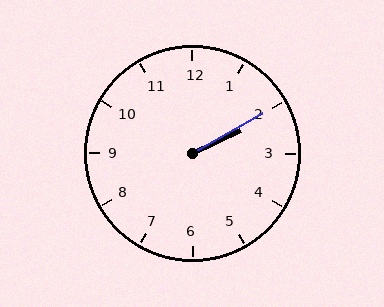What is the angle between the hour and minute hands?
Approximately 5 degrees.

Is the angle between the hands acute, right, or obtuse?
It is acute.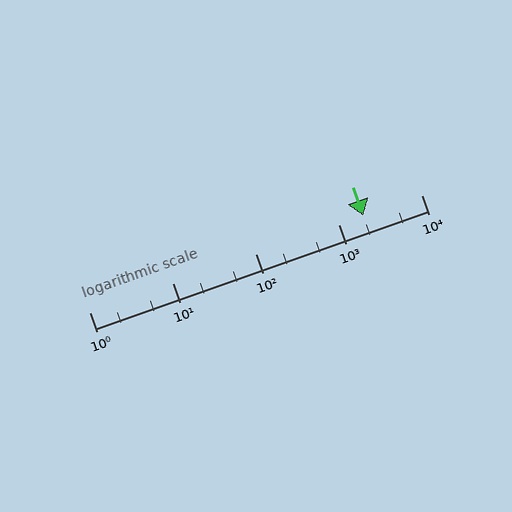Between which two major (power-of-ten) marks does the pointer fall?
The pointer is between 1000 and 10000.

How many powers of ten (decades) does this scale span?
The scale spans 4 decades, from 1 to 10000.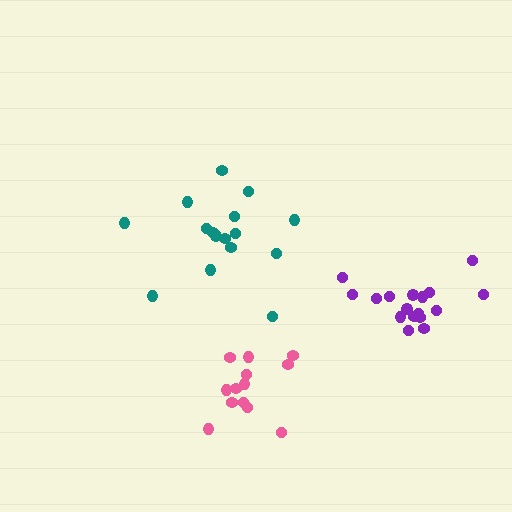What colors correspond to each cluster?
The clusters are colored: teal, pink, purple.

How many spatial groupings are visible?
There are 3 spatial groupings.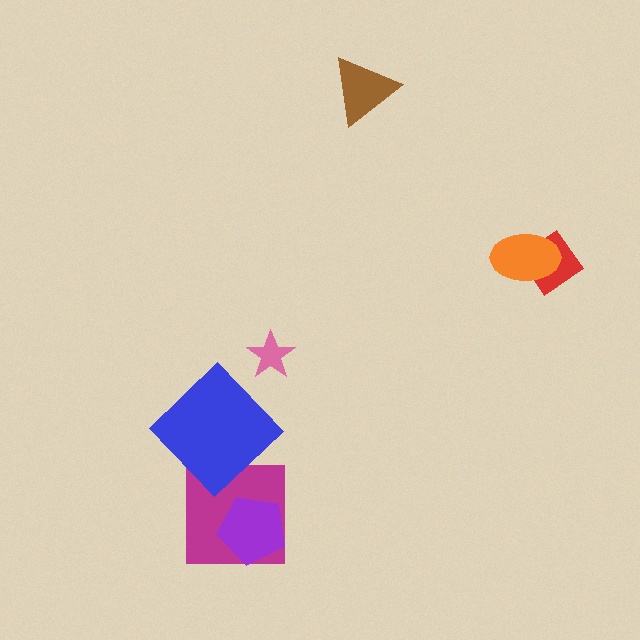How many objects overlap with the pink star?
0 objects overlap with the pink star.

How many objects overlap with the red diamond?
1 object overlaps with the red diamond.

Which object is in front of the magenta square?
The purple pentagon is in front of the magenta square.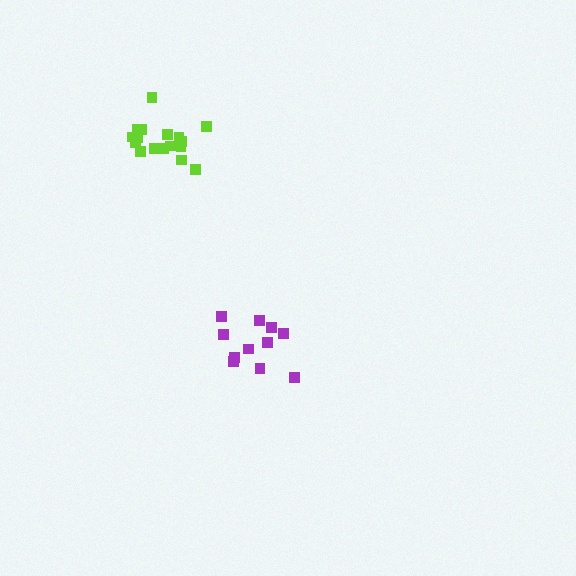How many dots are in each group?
Group 1: 11 dots, Group 2: 17 dots (28 total).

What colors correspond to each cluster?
The clusters are colored: purple, lime.